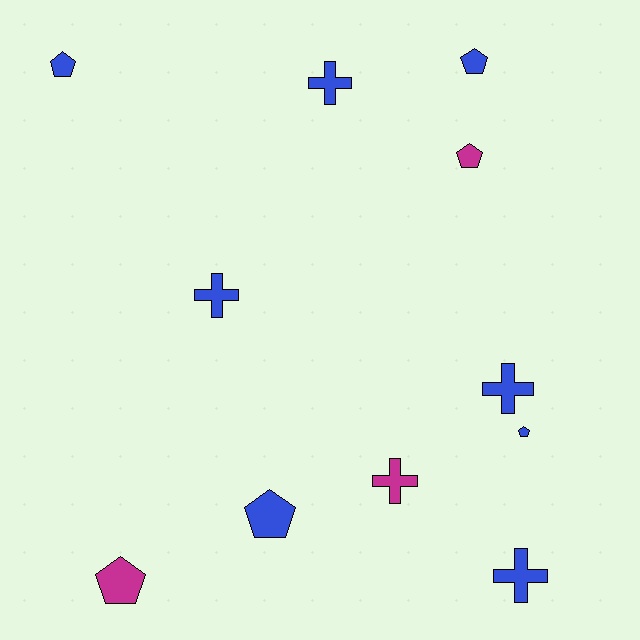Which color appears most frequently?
Blue, with 8 objects.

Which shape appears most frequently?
Pentagon, with 6 objects.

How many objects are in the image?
There are 11 objects.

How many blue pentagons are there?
There are 4 blue pentagons.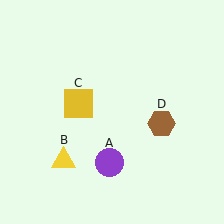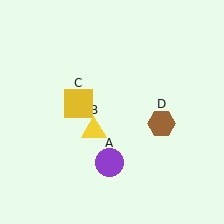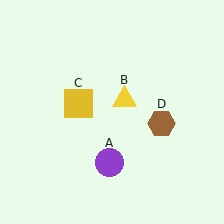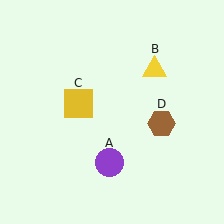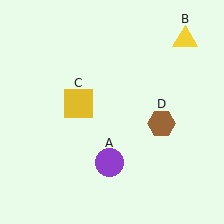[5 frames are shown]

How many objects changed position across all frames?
1 object changed position: yellow triangle (object B).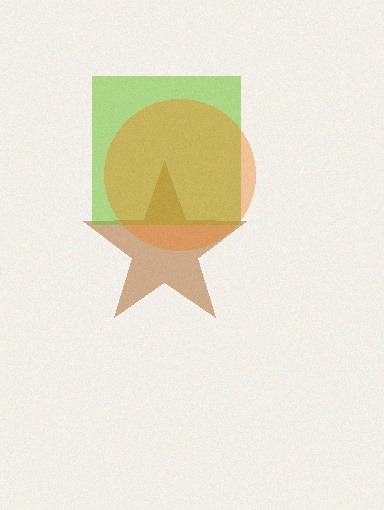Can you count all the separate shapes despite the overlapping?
Yes, there are 3 separate shapes.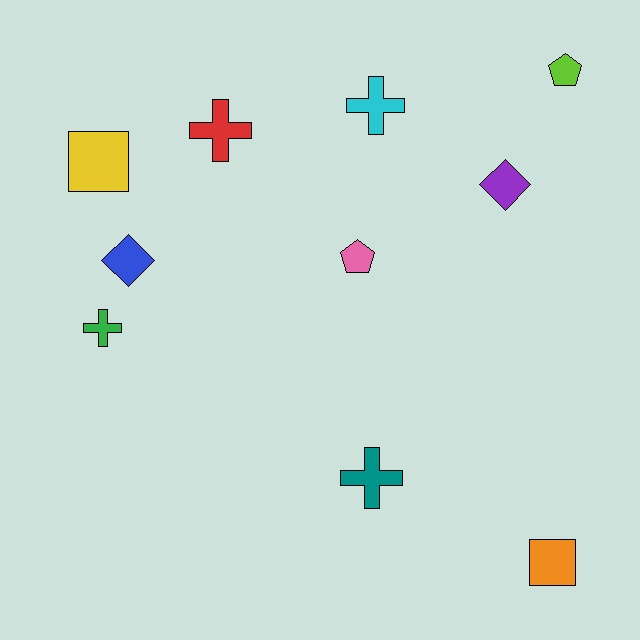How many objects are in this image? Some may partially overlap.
There are 10 objects.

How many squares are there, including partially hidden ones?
There are 2 squares.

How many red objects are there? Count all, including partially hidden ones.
There is 1 red object.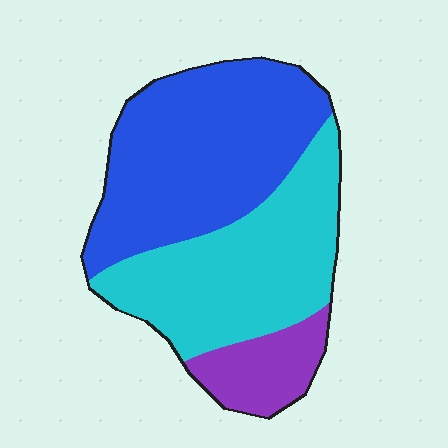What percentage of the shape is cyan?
Cyan covers around 40% of the shape.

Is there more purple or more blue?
Blue.